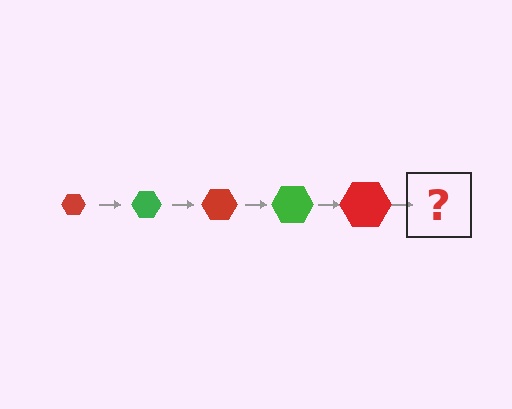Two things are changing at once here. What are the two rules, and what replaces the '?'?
The two rules are that the hexagon grows larger each step and the color cycles through red and green. The '?' should be a green hexagon, larger than the previous one.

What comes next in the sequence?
The next element should be a green hexagon, larger than the previous one.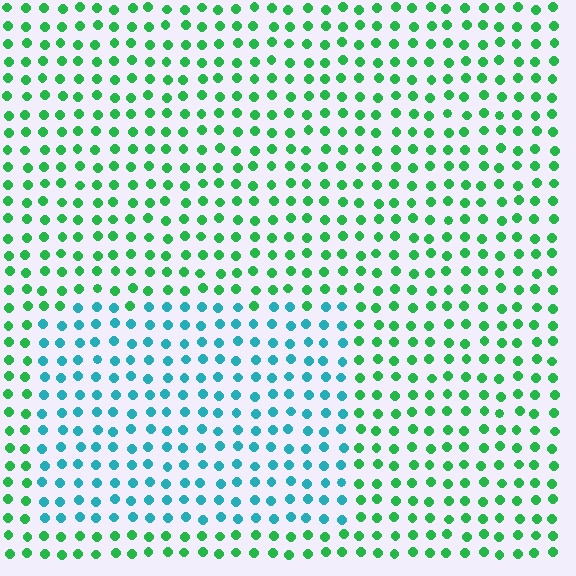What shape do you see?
I see a rectangle.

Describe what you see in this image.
The image is filled with small green elements in a uniform arrangement. A rectangle-shaped region is visible where the elements are tinted to a slightly different hue, forming a subtle color boundary.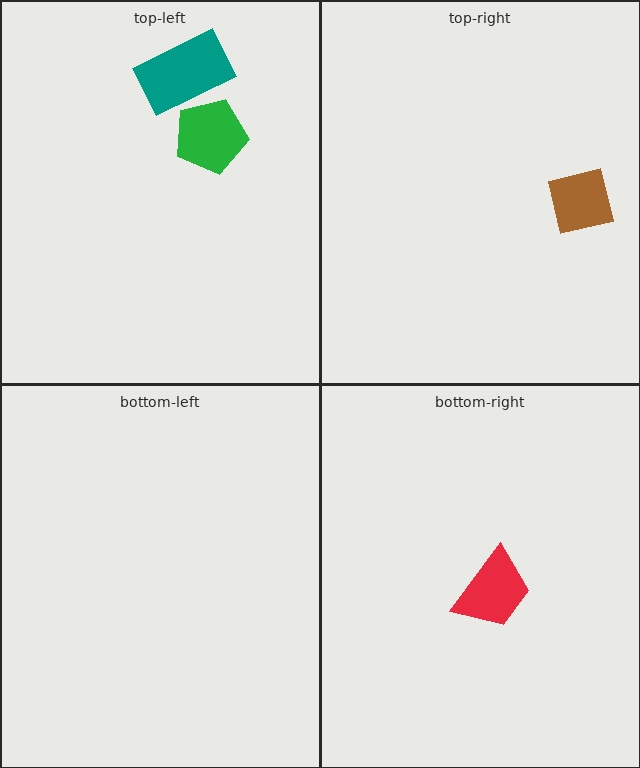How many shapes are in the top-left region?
2.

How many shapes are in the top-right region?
1.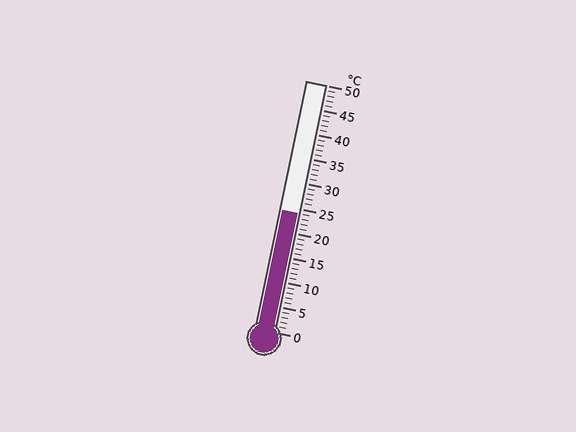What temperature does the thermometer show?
The thermometer shows approximately 24°C.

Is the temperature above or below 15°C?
The temperature is above 15°C.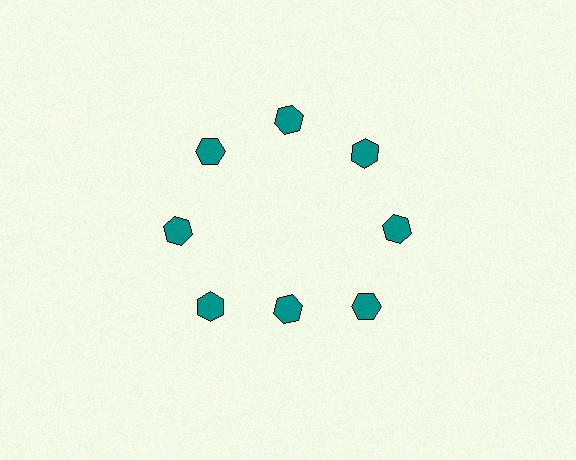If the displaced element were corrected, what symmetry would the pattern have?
It would have 8-fold rotational symmetry — the pattern would map onto itself every 45 degrees.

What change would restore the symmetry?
The symmetry would be restored by moving it outward, back onto the ring so that all 8 hexagons sit at equal angles and equal distance from the center.